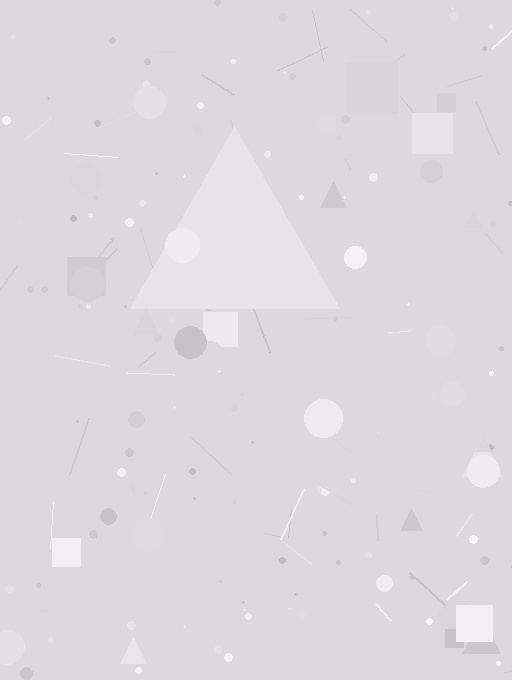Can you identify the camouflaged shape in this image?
The camouflaged shape is a triangle.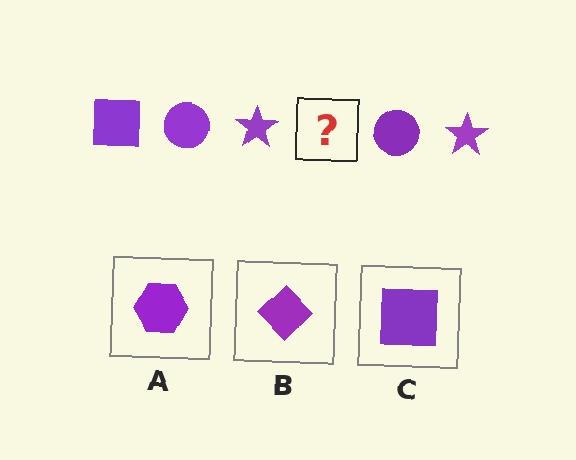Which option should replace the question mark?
Option C.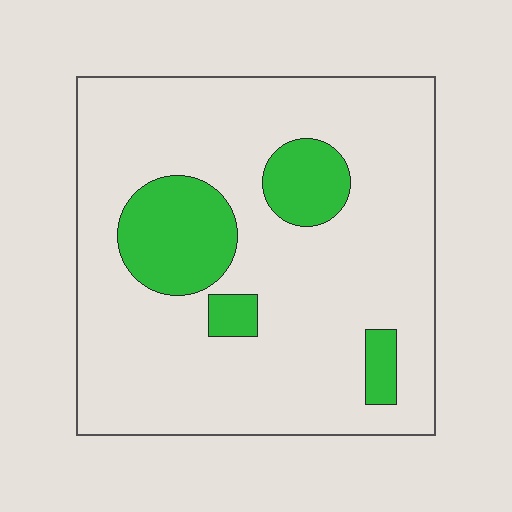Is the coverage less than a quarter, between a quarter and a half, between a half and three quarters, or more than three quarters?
Less than a quarter.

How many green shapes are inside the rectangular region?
4.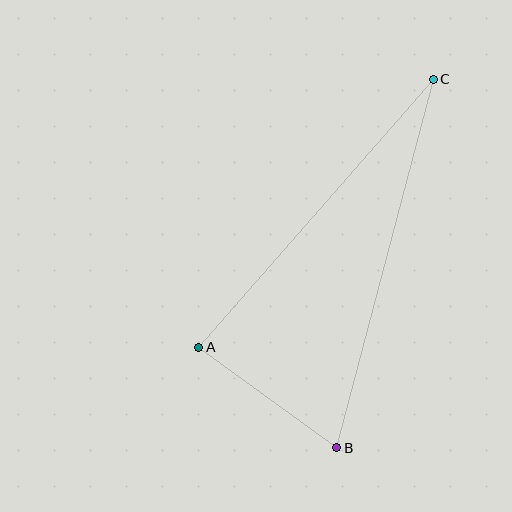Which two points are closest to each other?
Points A and B are closest to each other.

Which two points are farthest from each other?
Points B and C are farthest from each other.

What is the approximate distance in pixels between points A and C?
The distance between A and C is approximately 356 pixels.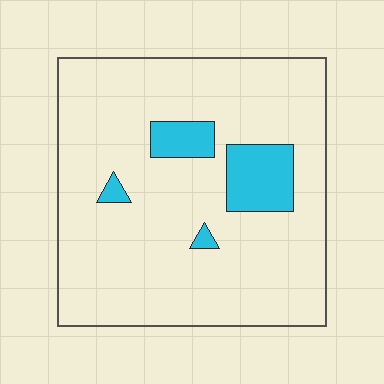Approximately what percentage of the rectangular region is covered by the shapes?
Approximately 10%.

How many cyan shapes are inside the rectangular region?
4.